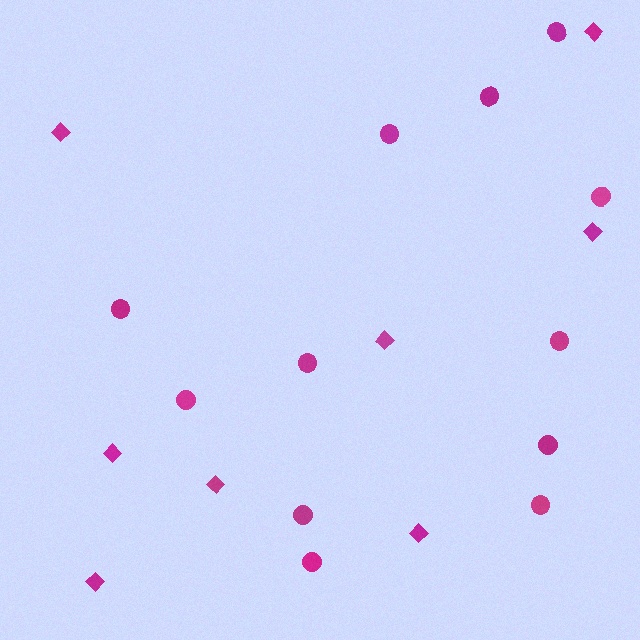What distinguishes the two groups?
There are 2 groups: one group of circles (12) and one group of diamonds (8).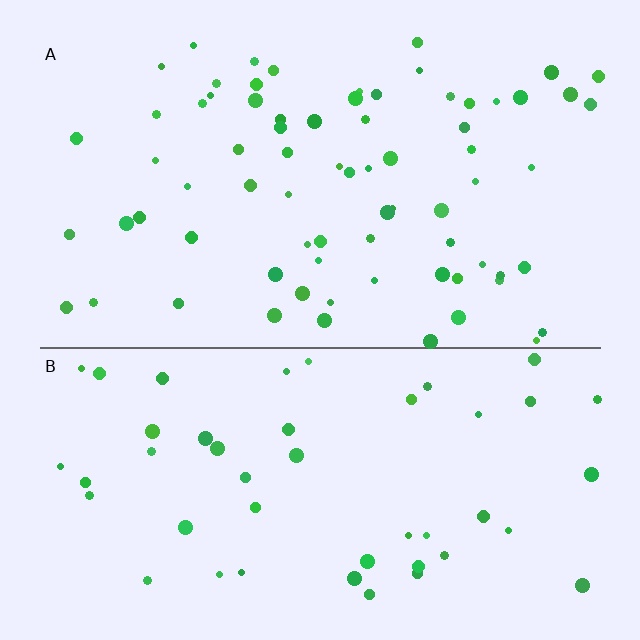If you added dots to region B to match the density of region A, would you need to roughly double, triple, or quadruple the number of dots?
Approximately double.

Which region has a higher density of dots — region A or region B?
A (the top).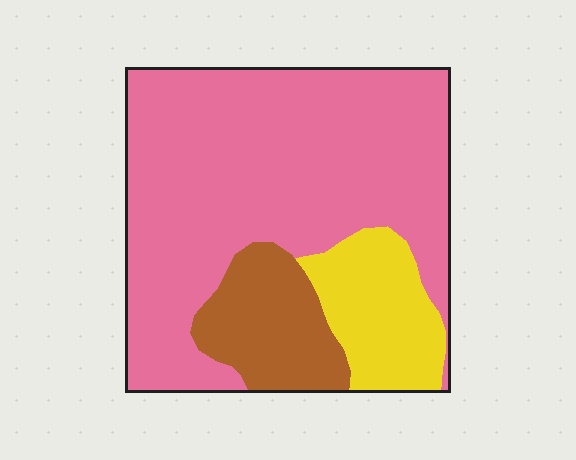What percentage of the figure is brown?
Brown takes up about one sixth (1/6) of the figure.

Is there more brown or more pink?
Pink.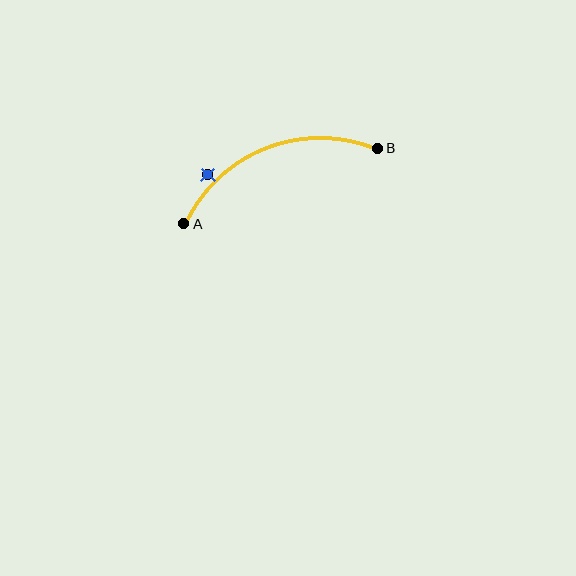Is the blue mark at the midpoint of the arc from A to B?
No — the blue mark does not lie on the arc at all. It sits slightly outside the curve.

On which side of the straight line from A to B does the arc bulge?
The arc bulges above the straight line connecting A and B.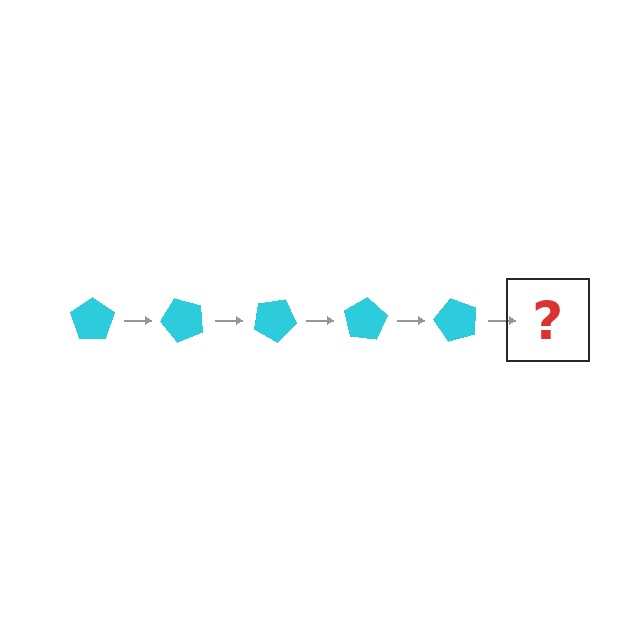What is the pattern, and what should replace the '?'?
The pattern is that the pentagon rotates 50 degrees each step. The '?' should be a cyan pentagon rotated 250 degrees.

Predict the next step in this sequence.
The next step is a cyan pentagon rotated 250 degrees.